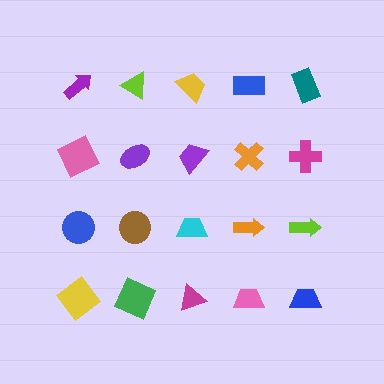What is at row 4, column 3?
A magenta triangle.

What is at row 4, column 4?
A pink trapezoid.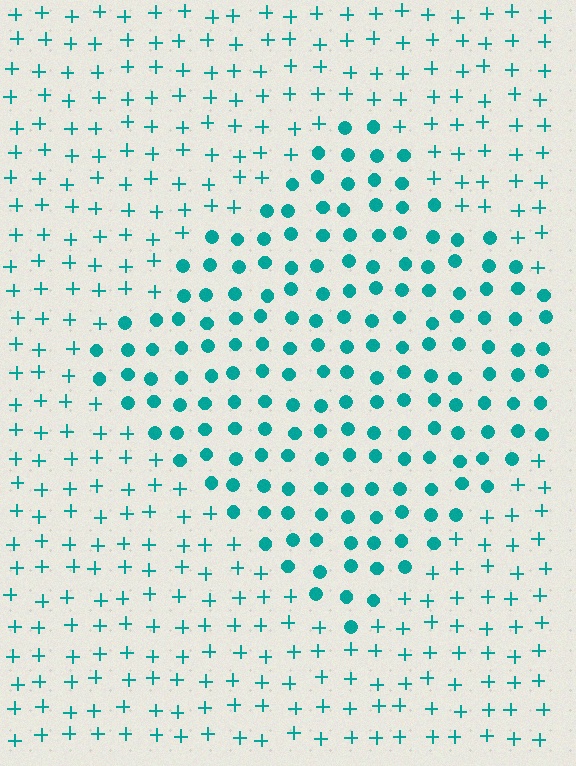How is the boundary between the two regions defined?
The boundary is defined by a change in element shape: circles inside vs. plus signs outside. All elements share the same color and spacing.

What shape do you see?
I see a diamond.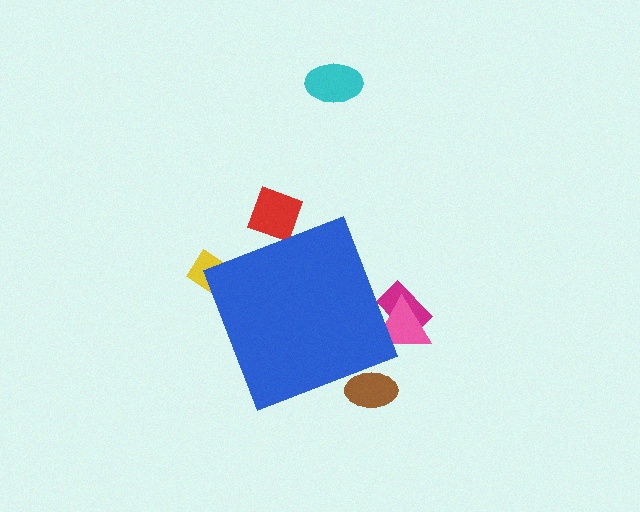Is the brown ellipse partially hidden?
Yes, the brown ellipse is partially hidden behind the blue diamond.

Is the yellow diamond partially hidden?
Yes, the yellow diamond is partially hidden behind the blue diamond.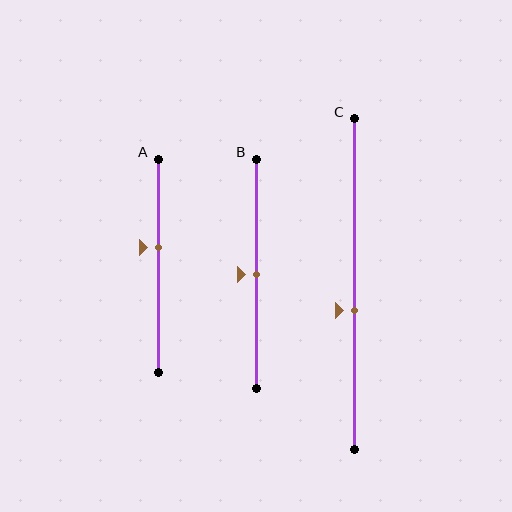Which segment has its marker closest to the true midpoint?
Segment B has its marker closest to the true midpoint.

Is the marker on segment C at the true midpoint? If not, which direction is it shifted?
No, the marker on segment C is shifted downward by about 8% of the segment length.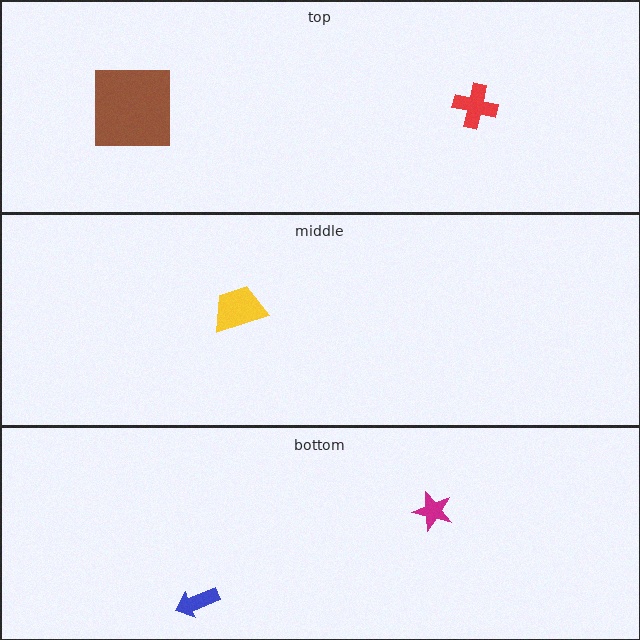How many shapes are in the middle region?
1.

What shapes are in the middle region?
The yellow trapezoid.